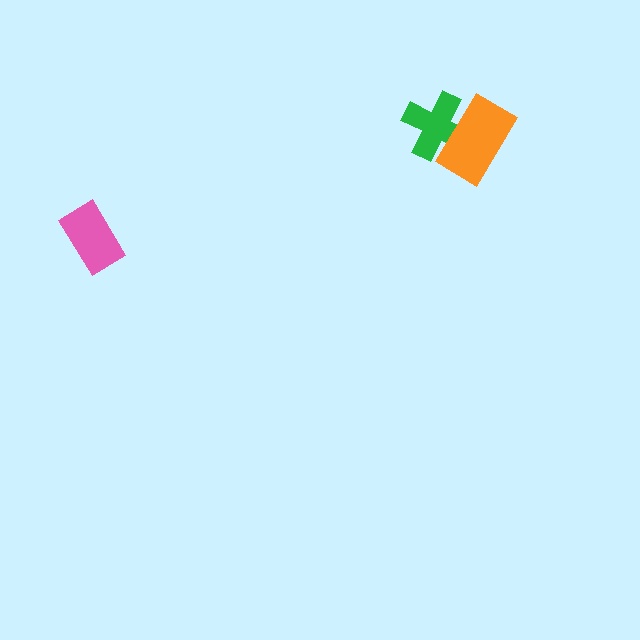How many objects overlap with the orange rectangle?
1 object overlaps with the orange rectangle.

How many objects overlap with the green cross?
1 object overlaps with the green cross.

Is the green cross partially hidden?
Yes, it is partially covered by another shape.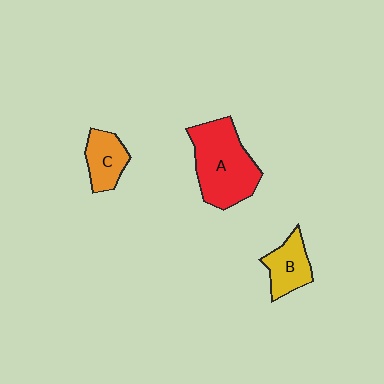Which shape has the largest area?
Shape A (red).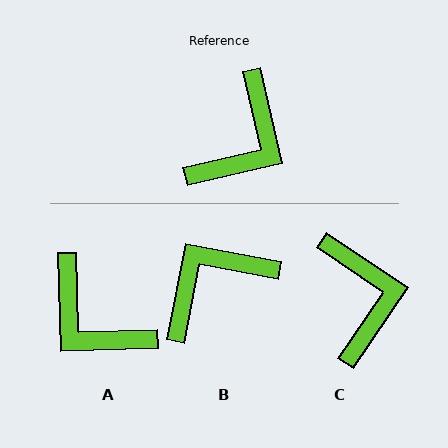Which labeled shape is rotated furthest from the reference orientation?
B, about 156 degrees away.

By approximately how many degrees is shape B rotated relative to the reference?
Approximately 156 degrees counter-clockwise.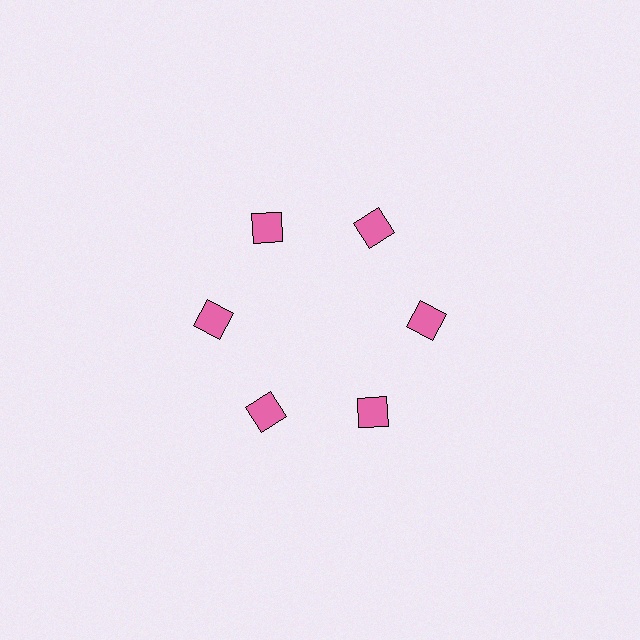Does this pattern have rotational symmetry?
Yes, this pattern has 6-fold rotational symmetry. It looks the same after rotating 60 degrees around the center.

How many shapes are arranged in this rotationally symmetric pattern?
There are 6 shapes, arranged in 6 groups of 1.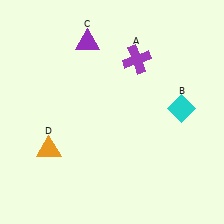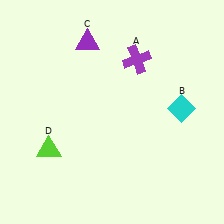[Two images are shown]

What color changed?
The triangle (D) changed from orange in Image 1 to lime in Image 2.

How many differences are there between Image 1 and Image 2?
There is 1 difference between the two images.